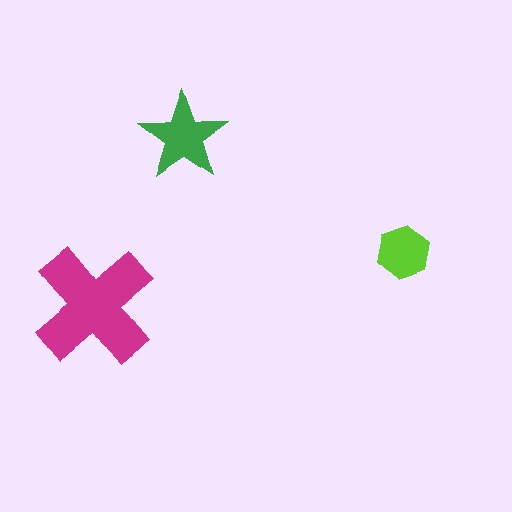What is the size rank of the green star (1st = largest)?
2nd.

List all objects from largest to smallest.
The magenta cross, the green star, the lime hexagon.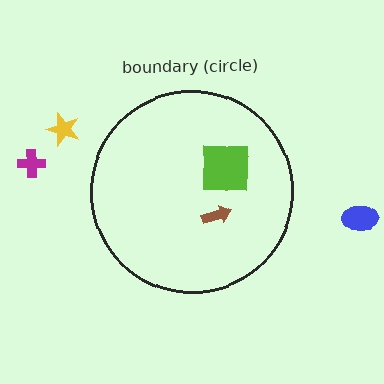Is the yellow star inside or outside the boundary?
Outside.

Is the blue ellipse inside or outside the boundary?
Outside.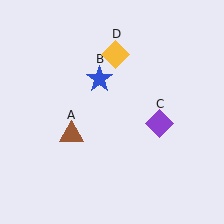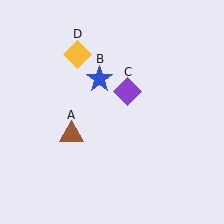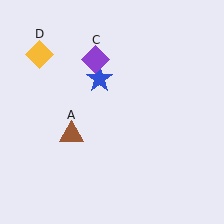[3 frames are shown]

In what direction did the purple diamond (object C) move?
The purple diamond (object C) moved up and to the left.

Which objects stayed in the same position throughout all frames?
Brown triangle (object A) and blue star (object B) remained stationary.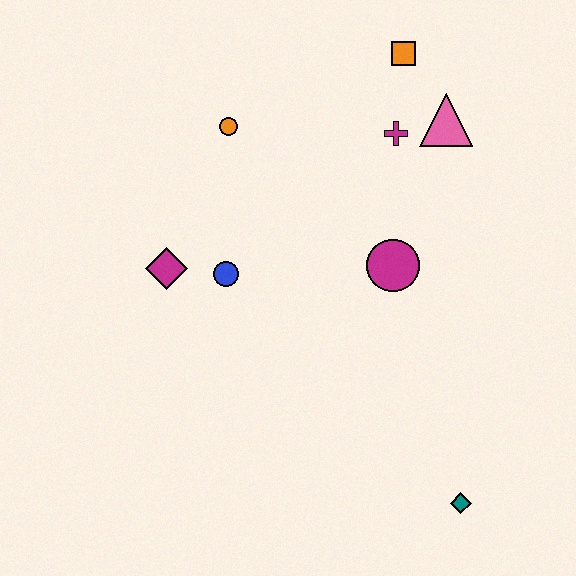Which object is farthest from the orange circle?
The teal diamond is farthest from the orange circle.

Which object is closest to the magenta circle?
The magenta cross is closest to the magenta circle.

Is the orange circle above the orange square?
No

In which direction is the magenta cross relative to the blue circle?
The magenta cross is to the right of the blue circle.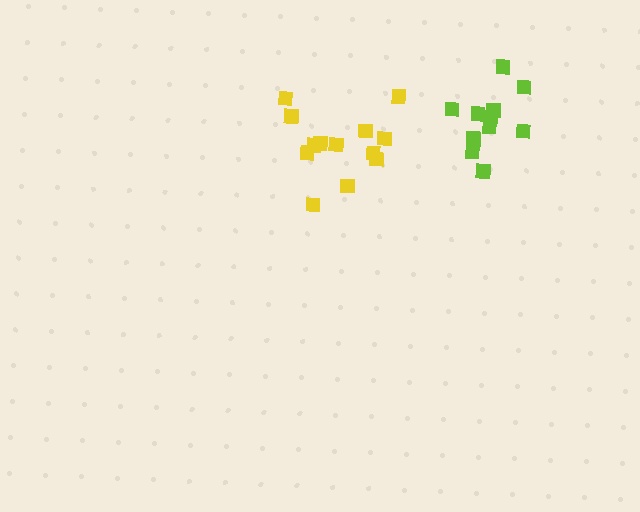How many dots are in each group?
Group 1: 11 dots, Group 2: 13 dots (24 total).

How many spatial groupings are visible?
There are 2 spatial groupings.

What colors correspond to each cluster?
The clusters are colored: lime, yellow.